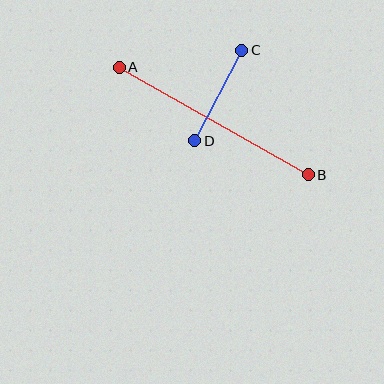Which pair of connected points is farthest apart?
Points A and B are farthest apart.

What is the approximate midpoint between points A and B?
The midpoint is at approximately (214, 121) pixels.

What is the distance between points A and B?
The distance is approximately 218 pixels.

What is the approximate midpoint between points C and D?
The midpoint is at approximately (218, 96) pixels.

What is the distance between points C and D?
The distance is approximately 102 pixels.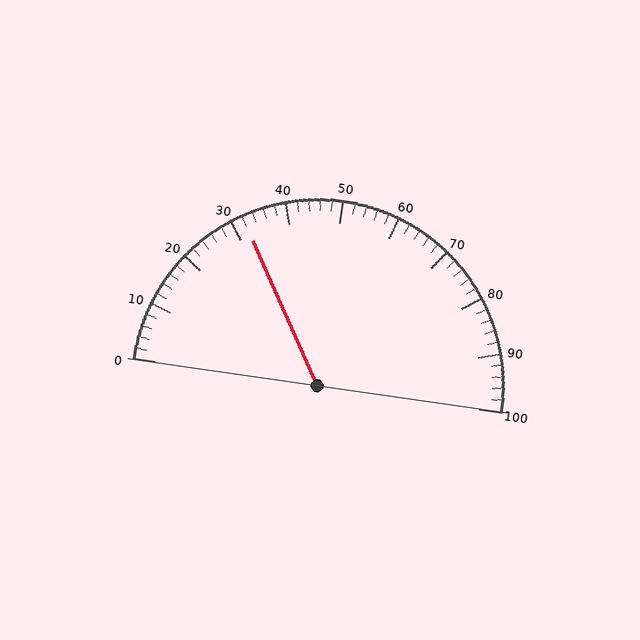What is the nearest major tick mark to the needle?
The nearest major tick mark is 30.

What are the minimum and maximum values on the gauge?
The gauge ranges from 0 to 100.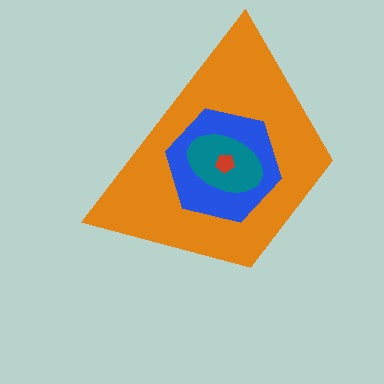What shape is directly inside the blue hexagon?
The teal ellipse.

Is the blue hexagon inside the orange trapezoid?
Yes.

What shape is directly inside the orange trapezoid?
The blue hexagon.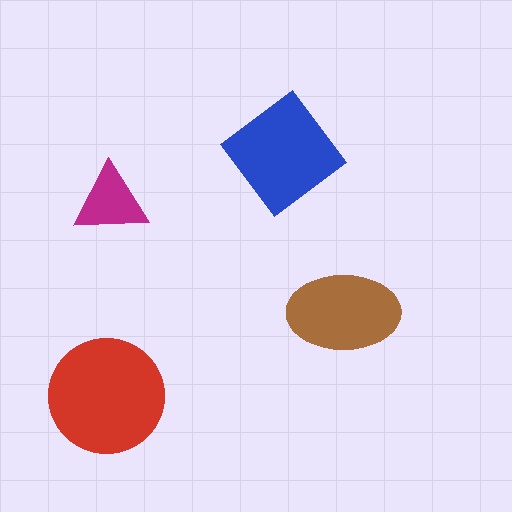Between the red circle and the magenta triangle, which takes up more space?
The red circle.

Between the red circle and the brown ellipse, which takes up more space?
The red circle.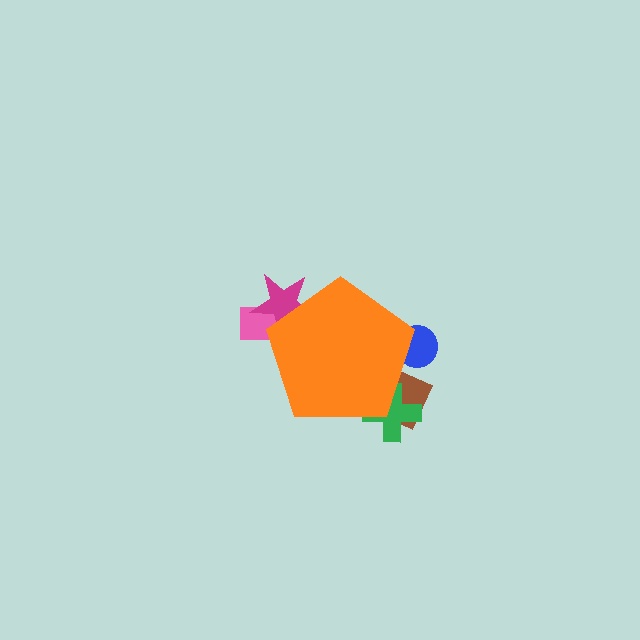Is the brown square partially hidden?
Yes, the brown square is partially hidden behind the orange pentagon.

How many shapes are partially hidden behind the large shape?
5 shapes are partially hidden.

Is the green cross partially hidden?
Yes, the green cross is partially hidden behind the orange pentagon.